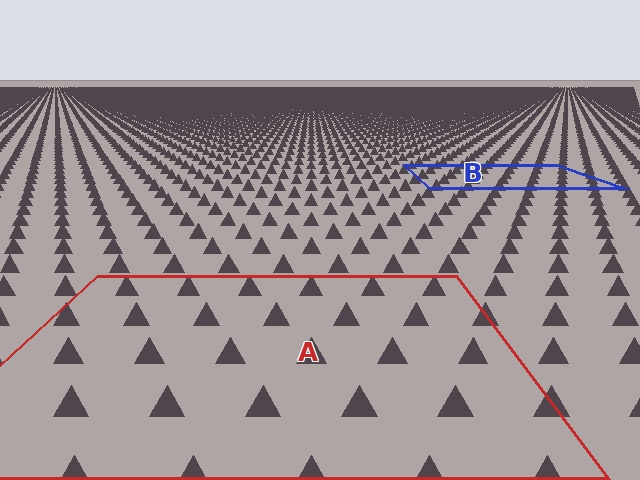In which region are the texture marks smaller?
The texture marks are smaller in region B, because it is farther away.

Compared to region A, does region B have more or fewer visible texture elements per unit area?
Region B has more texture elements per unit area — they are packed more densely because it is farther away.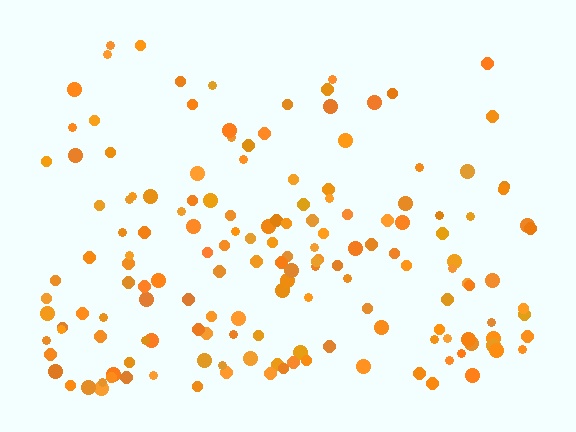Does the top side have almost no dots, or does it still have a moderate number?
Still a moderate number, just noticeably fewer than the bottom.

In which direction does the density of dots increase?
From top to bottom, with the bottom side densest.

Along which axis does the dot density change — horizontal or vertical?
Vertical.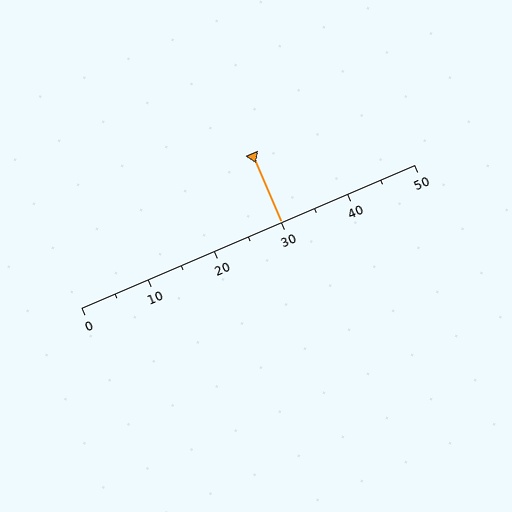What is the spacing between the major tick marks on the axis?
The major ticks are spaced 10 apart.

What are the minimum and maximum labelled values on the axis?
The axis runs from 0 to 50.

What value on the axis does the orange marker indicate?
The marker indicates approximately 30.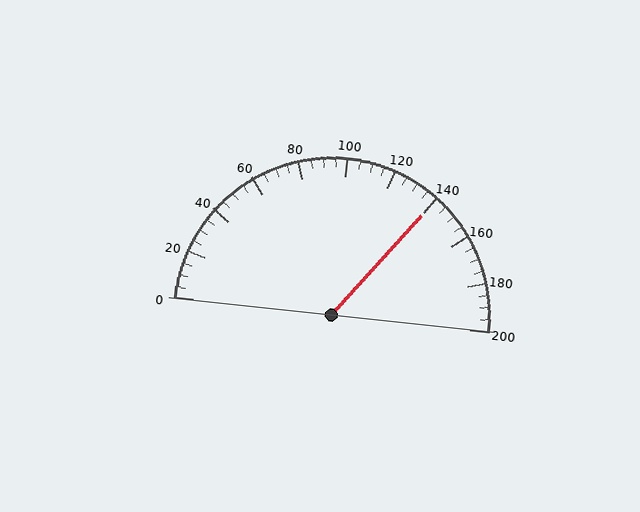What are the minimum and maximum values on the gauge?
The gauge ranges from 0 to 200.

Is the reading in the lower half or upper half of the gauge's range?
The reading is in the upper half of the range (0 to 200).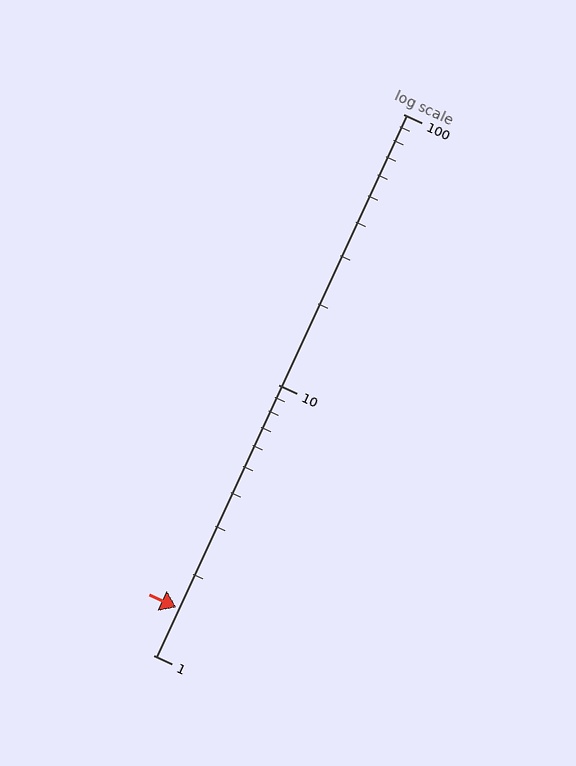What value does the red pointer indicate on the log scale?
The pointer indicates approximately 1.5.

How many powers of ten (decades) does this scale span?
The scale spans 2 decades, from 1 to 100.